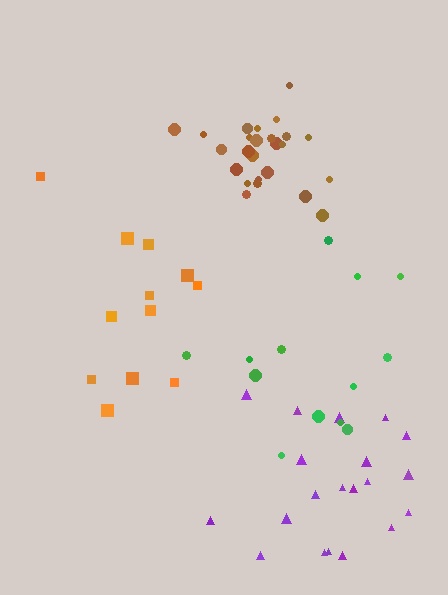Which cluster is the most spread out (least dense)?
Green.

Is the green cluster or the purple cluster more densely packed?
Purple.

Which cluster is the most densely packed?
Brown.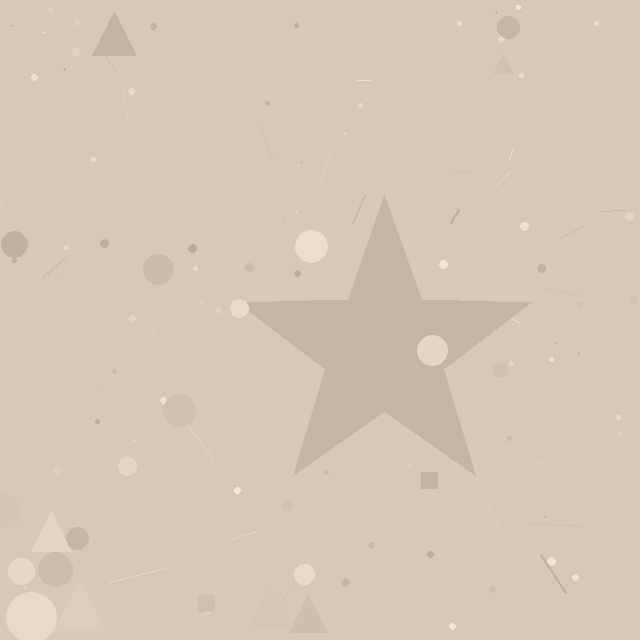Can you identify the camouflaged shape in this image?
The camouflaged shape is a star.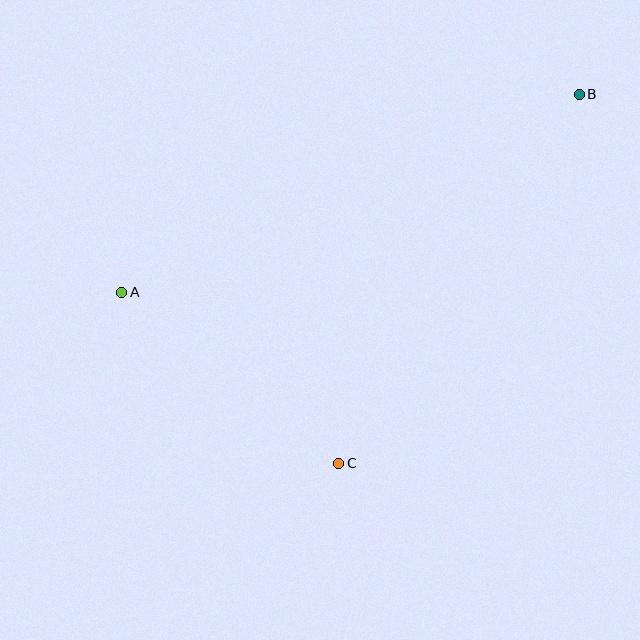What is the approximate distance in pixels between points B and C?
The distance between B and C is approximately 440 pixels.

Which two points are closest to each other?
Points A and C are closest to each other.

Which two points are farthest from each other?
Points A and B are farthest from each other.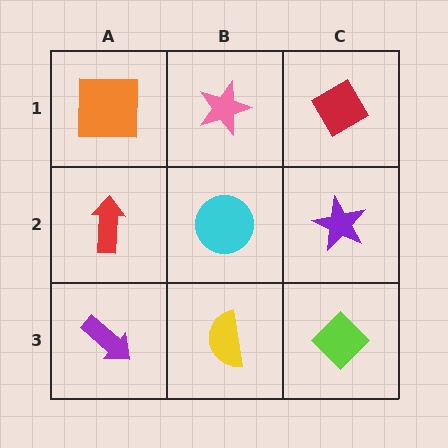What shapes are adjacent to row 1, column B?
A cyan circle (row 2, column B), an orange square (row 1, column A), a red diamond (row 1, column C).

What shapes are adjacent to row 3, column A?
A red arrow (row 2, column A), a yellow semicircle (row 3, column B).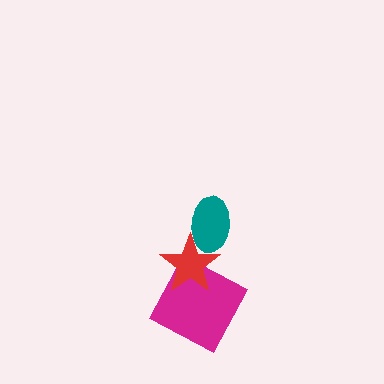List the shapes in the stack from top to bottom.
From top to bottom: the teal ellipse, the red star, the magenta square.